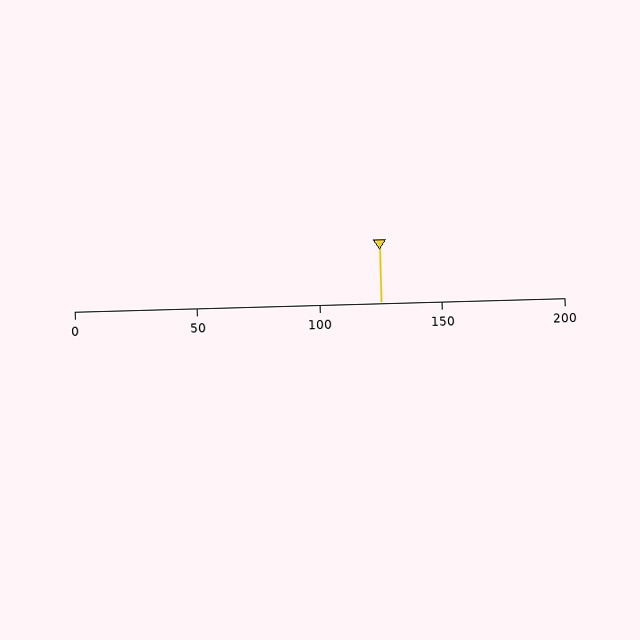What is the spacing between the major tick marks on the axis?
The major ticks are spaced 50 apart.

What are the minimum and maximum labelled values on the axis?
The axis runs from 0 to 200.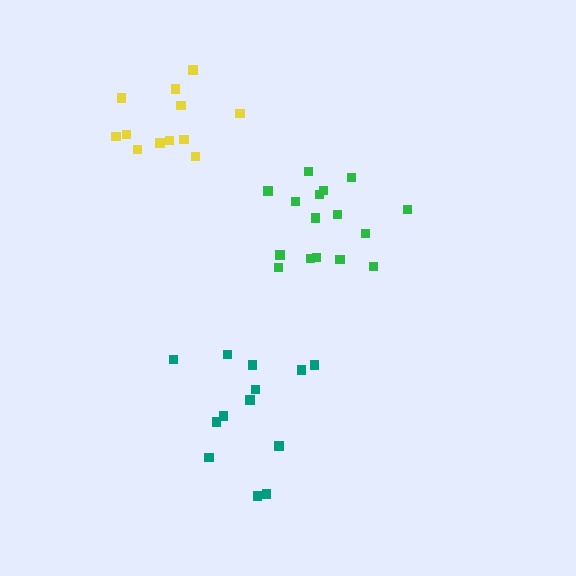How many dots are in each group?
Group 1: 16 dots, Group 2: 13 dots, Group 3: 12 dots (41 total).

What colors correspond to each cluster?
The clusters are colored: green, teal, yellow.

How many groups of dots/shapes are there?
There are 3 groups.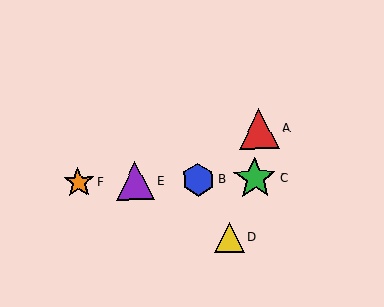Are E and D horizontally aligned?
No, E is at y≈181 and D is at y≈237.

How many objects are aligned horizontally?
4 objects (B, C, E, F) are aligned horizontally.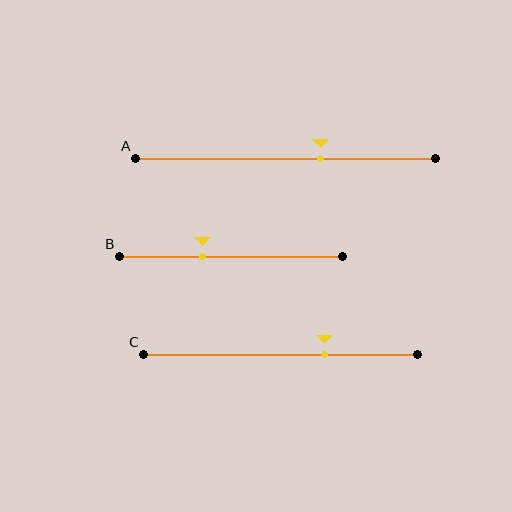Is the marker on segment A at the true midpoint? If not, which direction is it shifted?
No, the marker on segment A is shifted to the right by about 12% of the segment length.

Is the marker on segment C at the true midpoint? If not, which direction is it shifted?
No, the marker on segment C is shifted to the right by about 16% of the segment length.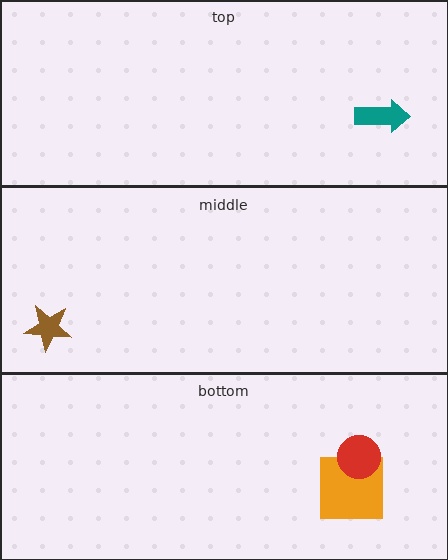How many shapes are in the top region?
1.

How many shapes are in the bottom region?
2.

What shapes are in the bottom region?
The orange square, the red circle.